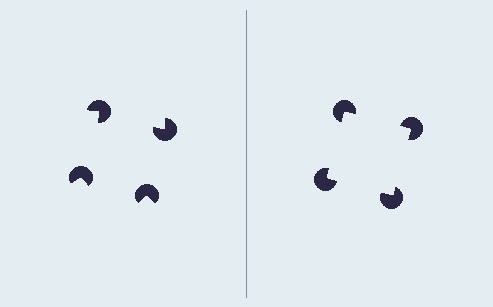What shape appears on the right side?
An illusory square.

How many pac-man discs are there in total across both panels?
8 — 4 on each side.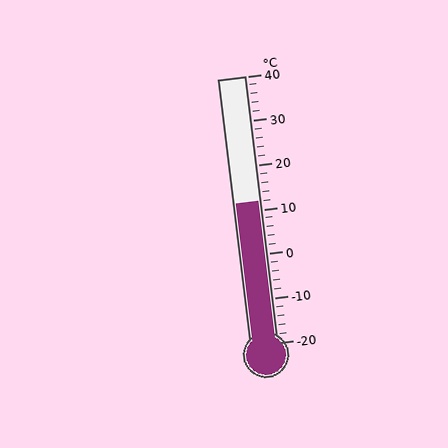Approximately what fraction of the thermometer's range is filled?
The thermometer is filled to approximately 55% of its range.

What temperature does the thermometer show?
The thermometer shows approximately 12°C.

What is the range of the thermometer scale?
The thermometer scale ranges from -20°C to 40°C.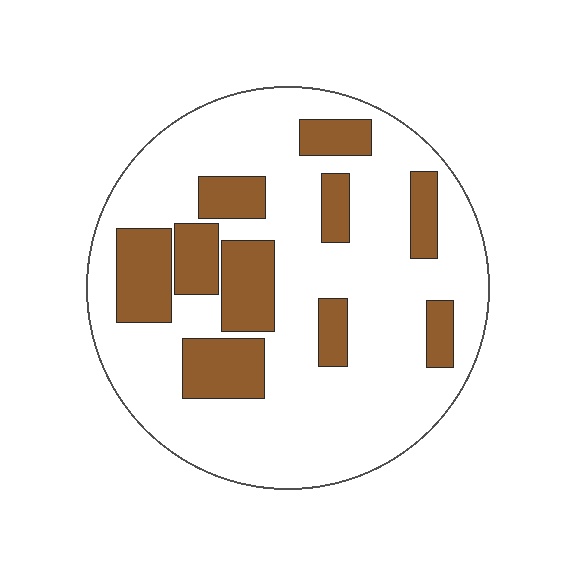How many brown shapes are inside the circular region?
10.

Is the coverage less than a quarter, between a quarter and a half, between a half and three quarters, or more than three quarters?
Between a quarter and a half.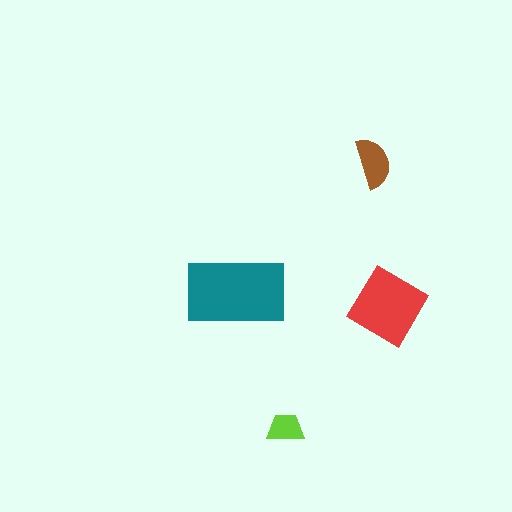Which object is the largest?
The teal rectangle.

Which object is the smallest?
The lime trapezoid.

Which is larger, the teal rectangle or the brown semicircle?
The teal rectangle.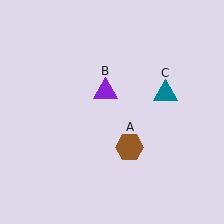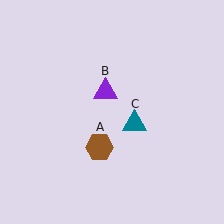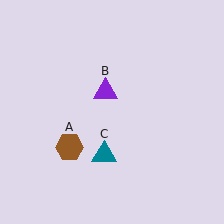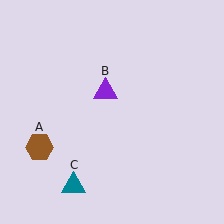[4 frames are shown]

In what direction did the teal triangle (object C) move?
The teal triangle (object C) moved down and to the left.